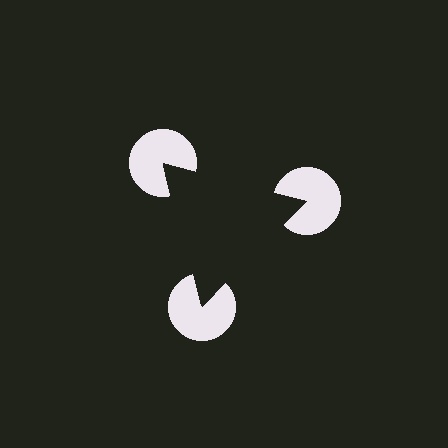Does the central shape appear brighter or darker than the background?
It typically appears slightly darker than the background, even though no actual brightness change is drawn.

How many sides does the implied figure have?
3 sides.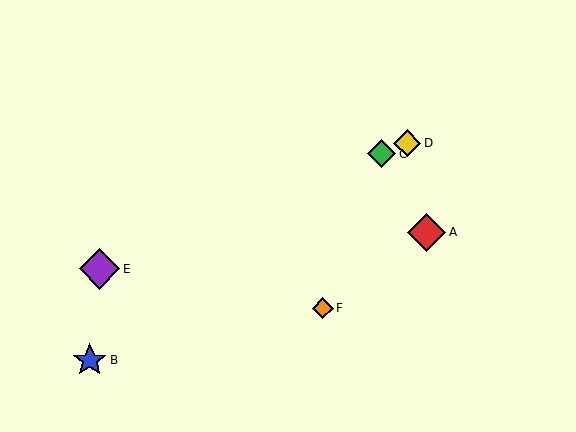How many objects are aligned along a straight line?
3 objects (C, D, E) are aligned along a straight line.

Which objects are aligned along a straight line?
Objects C, D, E are aligned along a straight line.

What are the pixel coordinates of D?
Object D is at (407, 143).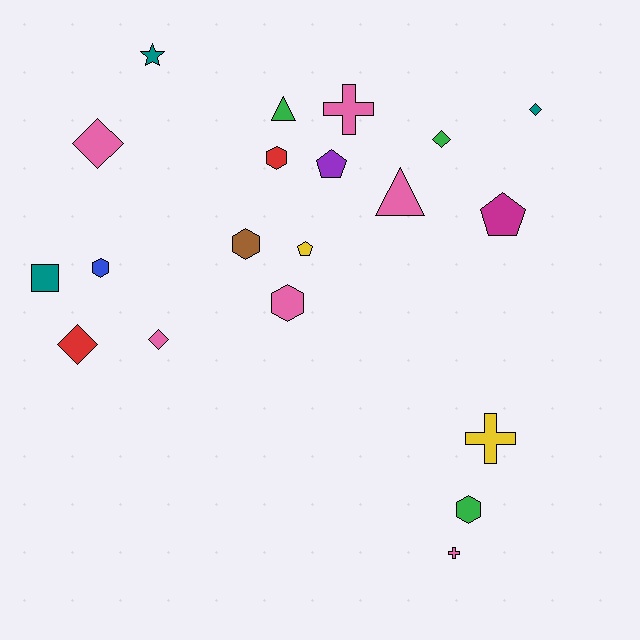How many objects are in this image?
There are 20 objects.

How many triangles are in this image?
There are 2 triangles.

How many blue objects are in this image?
There is 1 blue object.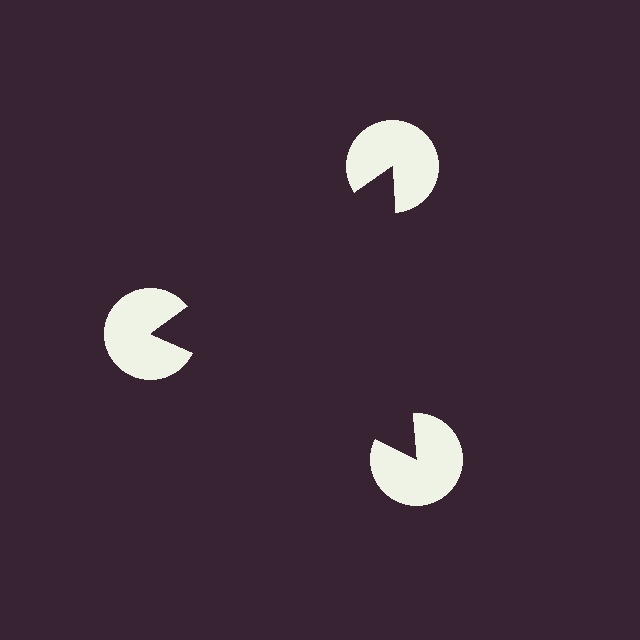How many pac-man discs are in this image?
There are 3 — one at each vertex of the illusory triangle.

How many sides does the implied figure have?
3 sides.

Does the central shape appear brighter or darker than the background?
It typically appears slightly darker than the background, even though no actual brightness change is drawn.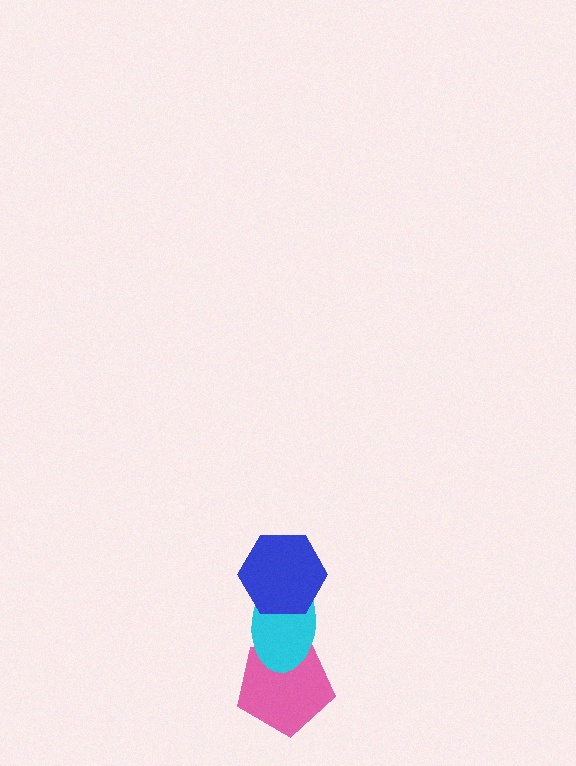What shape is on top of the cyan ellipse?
The blue hexagon is on top of the cyan ellipse.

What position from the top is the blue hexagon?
The blue hexagon is 1st from the top.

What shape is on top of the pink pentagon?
The cyan ellipse is on top of the pink pentagon.